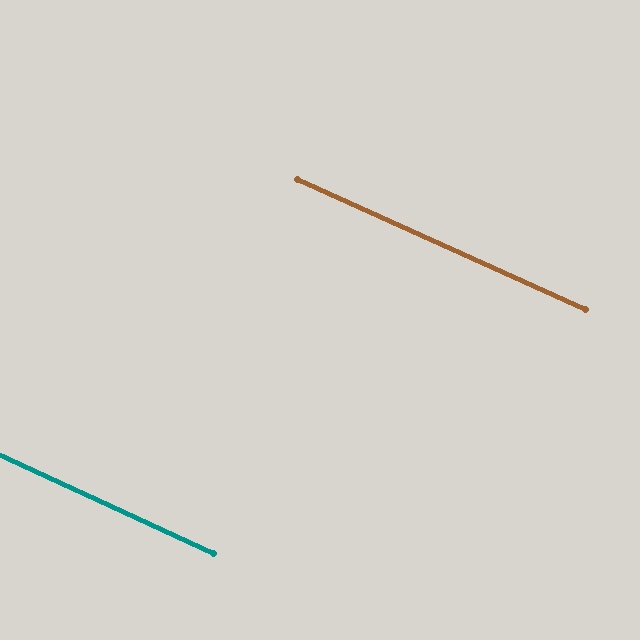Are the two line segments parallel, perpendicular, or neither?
Parallel — their directions differ by only 0.3°.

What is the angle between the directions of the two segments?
Approximately 0 degrees.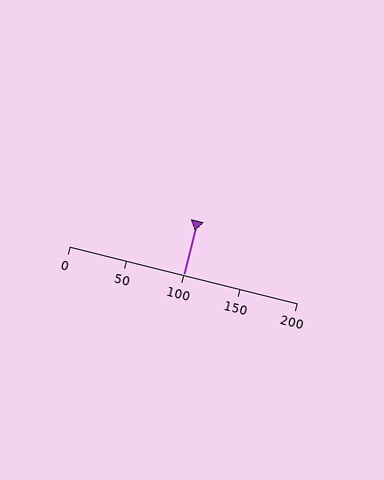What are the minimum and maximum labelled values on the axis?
The axis runs from 0 to 200.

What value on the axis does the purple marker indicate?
The marker indicates approximately 100.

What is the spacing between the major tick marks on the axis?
The major ticks are spaced 50 apart.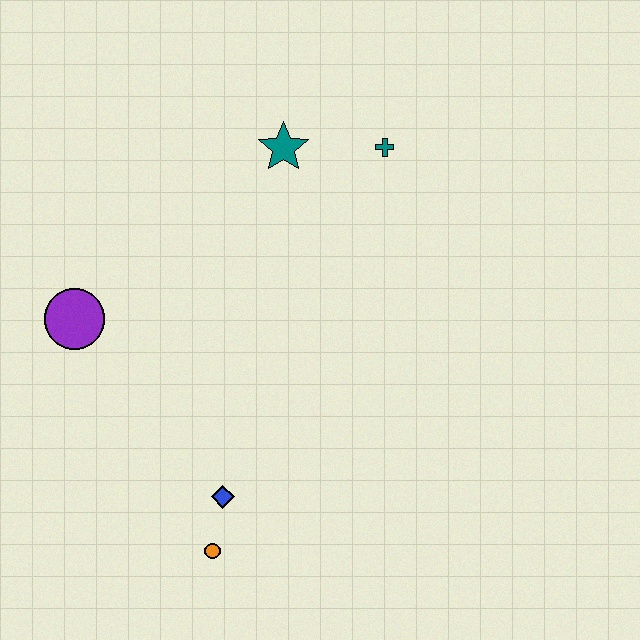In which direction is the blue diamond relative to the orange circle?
The blue diamond is above the orange circle.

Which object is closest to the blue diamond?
The orange circle is closest to the blue diamond.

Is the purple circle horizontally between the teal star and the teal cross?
No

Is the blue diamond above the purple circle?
No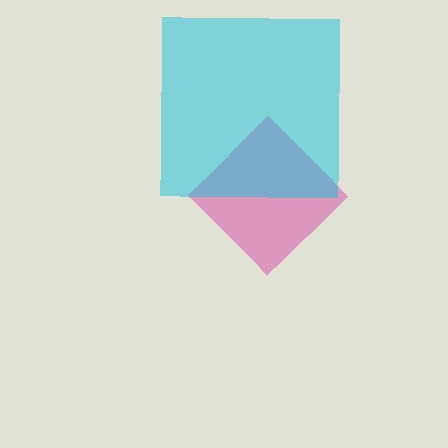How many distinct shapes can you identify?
There are 2 distinct shapes: a magenta diamond, a cyan square.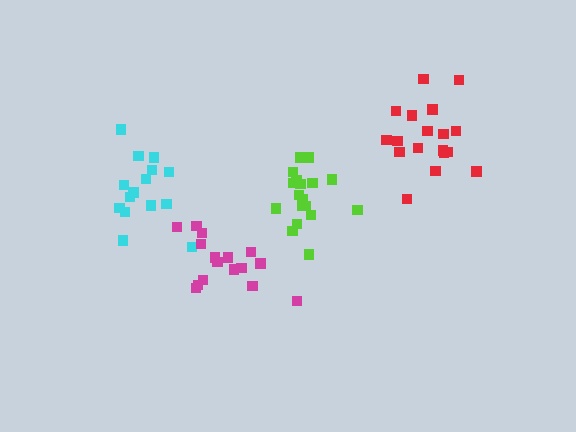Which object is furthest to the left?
The cyan cluster is leftmost.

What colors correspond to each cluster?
The clusters are colored: cyan, magenta, red, lime.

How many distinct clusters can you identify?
There are 4 distinct clusters.